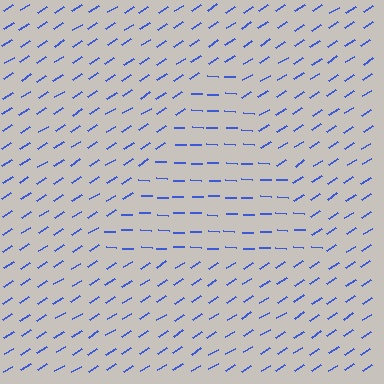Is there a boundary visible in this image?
Yes, there is a texture boundary formed by a change in line orientation.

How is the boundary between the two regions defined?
The boundary is defined purely by a change in line orientation (approximately 35 degrees difference). All lines are the same color and thickness.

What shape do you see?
I see a triangle.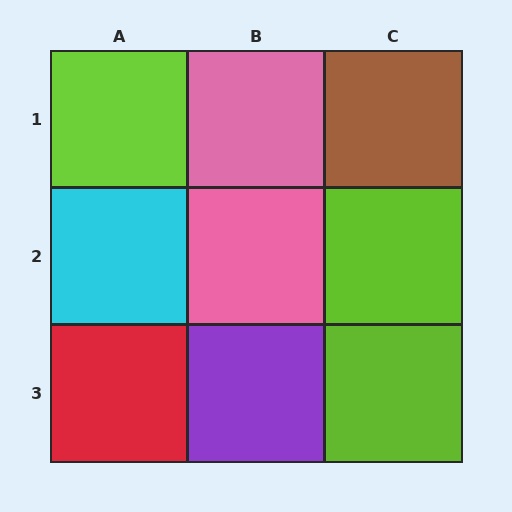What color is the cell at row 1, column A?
Lime.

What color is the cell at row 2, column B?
Pink.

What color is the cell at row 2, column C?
Lime.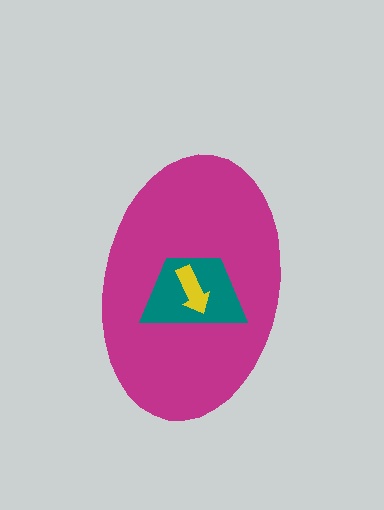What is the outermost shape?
The magenta ellipse.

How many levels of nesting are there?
3.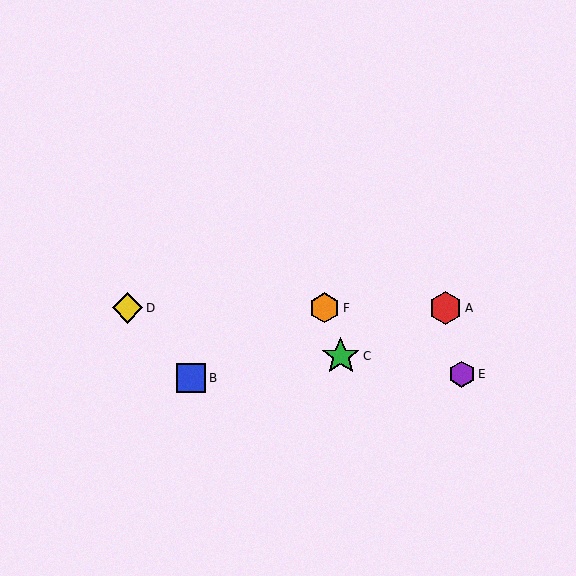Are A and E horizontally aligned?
No, A is at y≈308 and E is at y≈374.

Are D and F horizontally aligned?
Yes, both are at y≈308.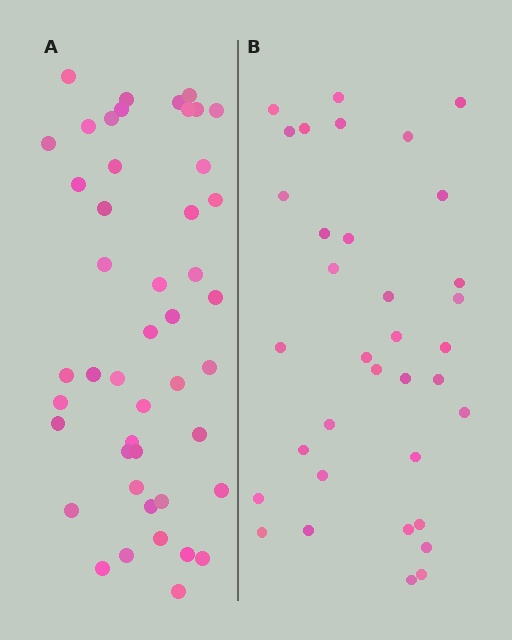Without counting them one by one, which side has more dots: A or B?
Region A (the left region) has more dots.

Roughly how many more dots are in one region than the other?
Region A has roughly 12 or so more dots than region B.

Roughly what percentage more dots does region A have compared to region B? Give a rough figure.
About 30% more.